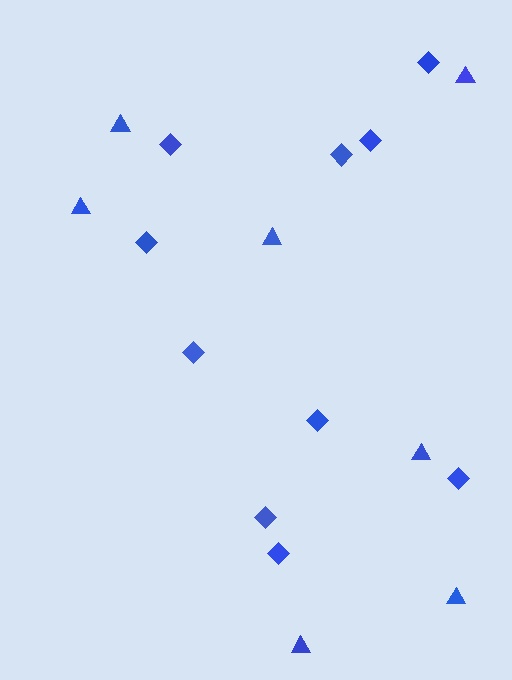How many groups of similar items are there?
There are 2 groups: one group of diamonds (10) and one group of triangles (7).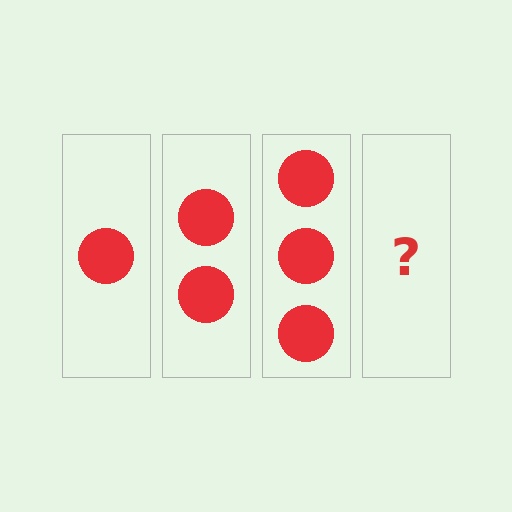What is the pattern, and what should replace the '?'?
The pattern is that each step adds one more circle. The '?' should be 4 circles.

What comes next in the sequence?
The next element should be 4 circles.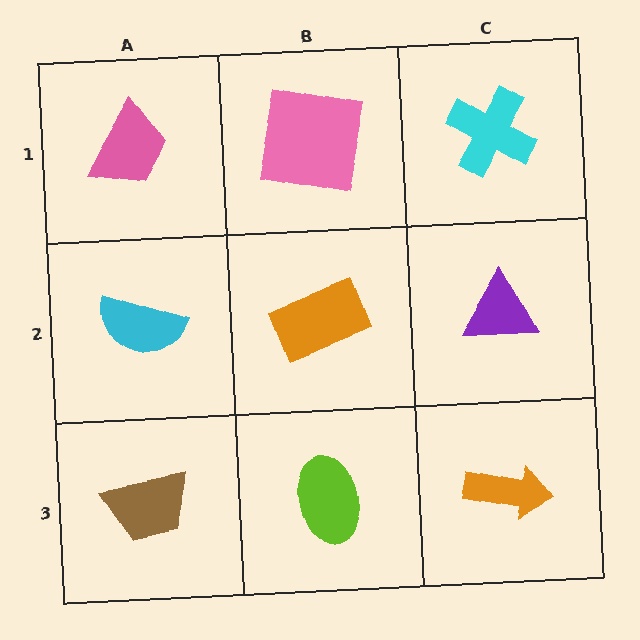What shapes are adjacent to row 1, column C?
A purple triangle (row 2, column C), a pink square (row 1, column B).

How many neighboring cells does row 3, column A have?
2.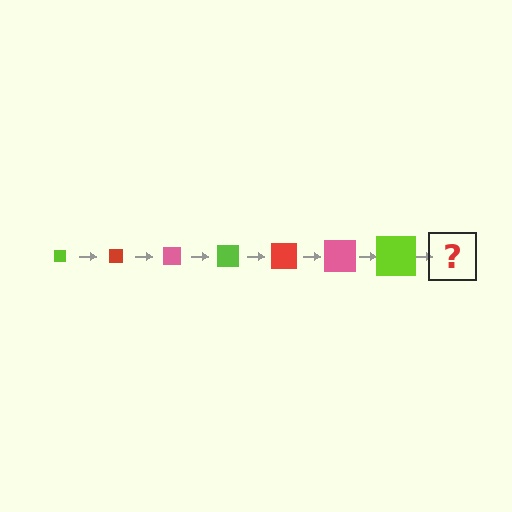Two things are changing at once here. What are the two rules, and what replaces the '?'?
The two rules are that the square grows larger each step and the color cycles through lime, red, and pink. The '?' should be a red square, larger than the previous one.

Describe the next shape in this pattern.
It should be a red square, larger than the previous one.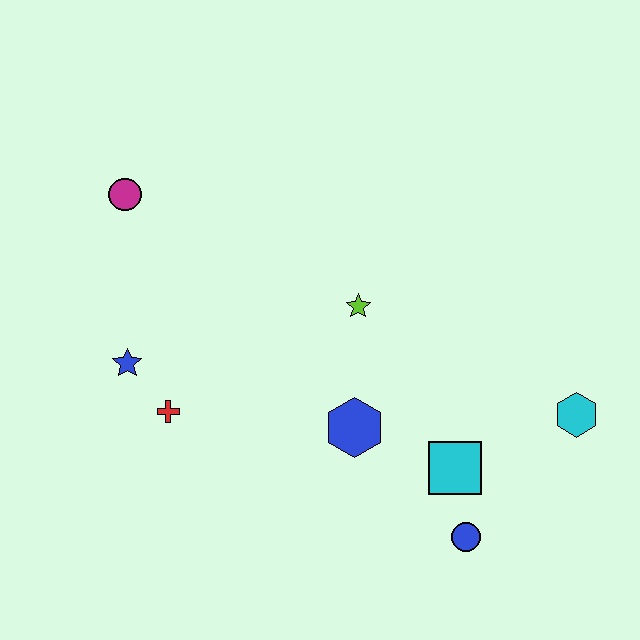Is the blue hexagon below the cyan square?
No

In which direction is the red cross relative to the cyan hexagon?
The red cross is to the left of the cyan hexagon.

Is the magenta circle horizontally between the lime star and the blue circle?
No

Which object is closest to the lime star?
The blue hexagon is closest to the lime star.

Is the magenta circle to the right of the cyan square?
No